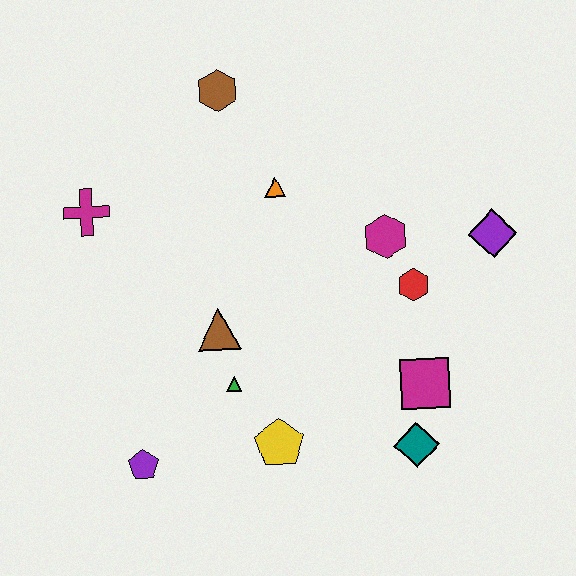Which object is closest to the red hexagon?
The magenta hexagon is closest to the red hexagon.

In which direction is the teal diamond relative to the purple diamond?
The teal diamond is below the purple diamond.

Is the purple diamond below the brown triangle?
No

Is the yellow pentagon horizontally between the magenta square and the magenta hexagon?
No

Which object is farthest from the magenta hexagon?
The purple pentagon is farthest from the magenta hexagon.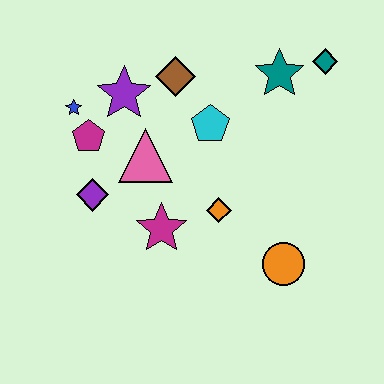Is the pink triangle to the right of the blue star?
Yes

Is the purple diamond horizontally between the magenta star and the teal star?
No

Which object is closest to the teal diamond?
The teal star is closest to the teal diamond.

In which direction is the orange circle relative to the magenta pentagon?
The orange circle is to the right of the magenta pentagon.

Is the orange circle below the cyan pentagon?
Yes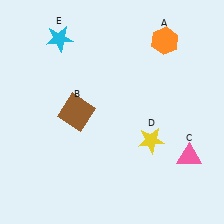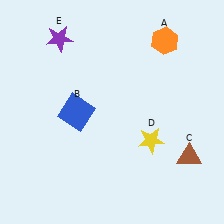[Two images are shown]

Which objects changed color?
B changed from brown to blue. C changed from pink to brown. E changed from cyan to purple.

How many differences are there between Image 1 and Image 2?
There are 3 differences between the two images.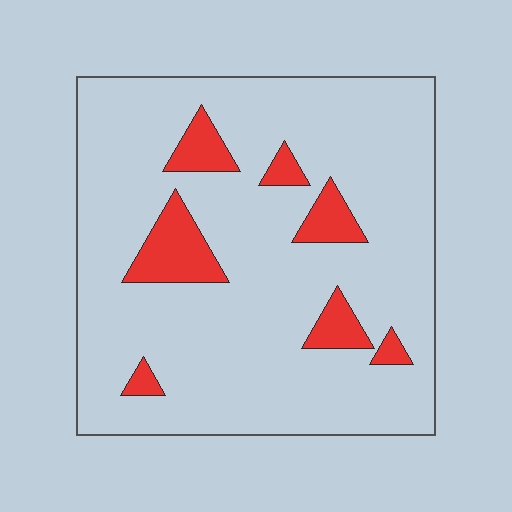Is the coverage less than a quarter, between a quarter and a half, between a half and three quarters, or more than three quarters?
Less than a quarter.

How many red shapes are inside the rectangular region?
7.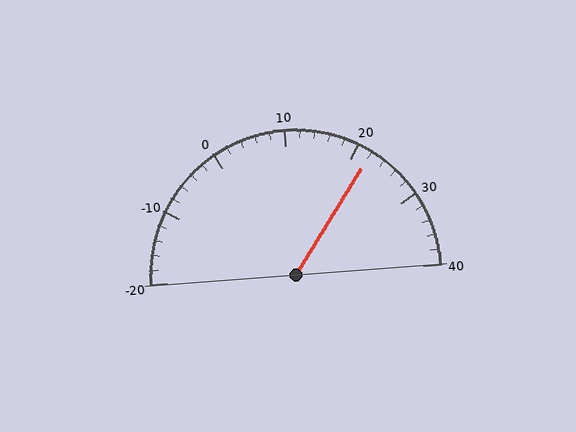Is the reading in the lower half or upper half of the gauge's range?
The reading is in the upper half of the range (-20 to 40).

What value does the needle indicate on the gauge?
The needle indicates approximately 22.